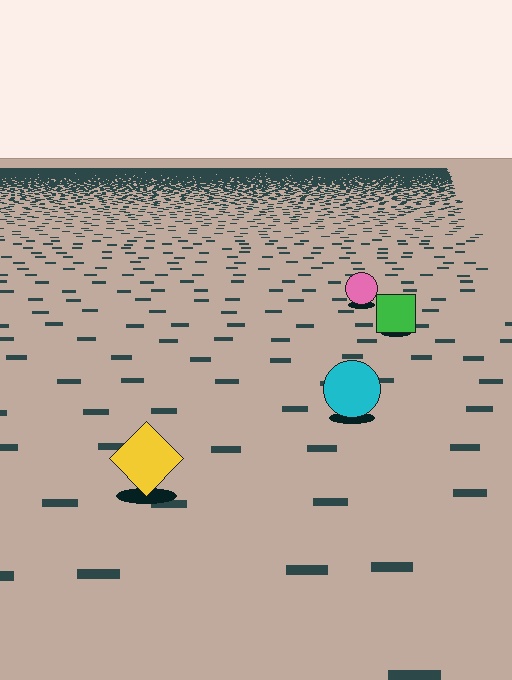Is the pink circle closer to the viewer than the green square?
No. The green square is closer — you can tell from the texture gradient: the ground texture is coarser near it.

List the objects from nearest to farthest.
From nearest to farthest: the yellow diamond, the cyan circle, the green square, the pink circle.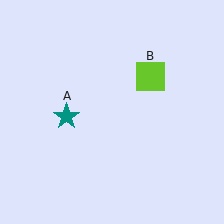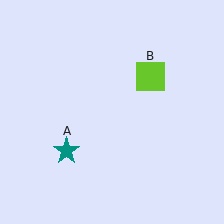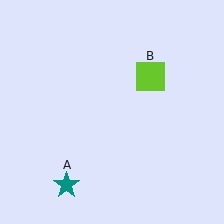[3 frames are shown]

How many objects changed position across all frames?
1 object changed position: teal star (object A).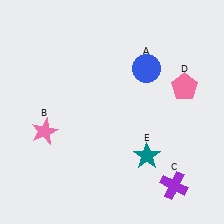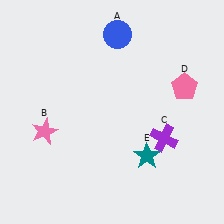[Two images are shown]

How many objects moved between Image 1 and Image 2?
2 objects moved between the two images.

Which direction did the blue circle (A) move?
The blue circle (A) moved up.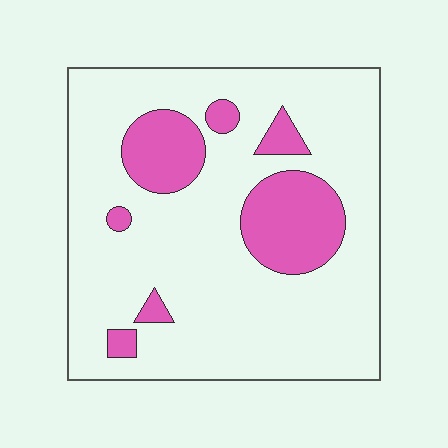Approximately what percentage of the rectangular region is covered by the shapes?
Approximately 20%.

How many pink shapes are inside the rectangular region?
7.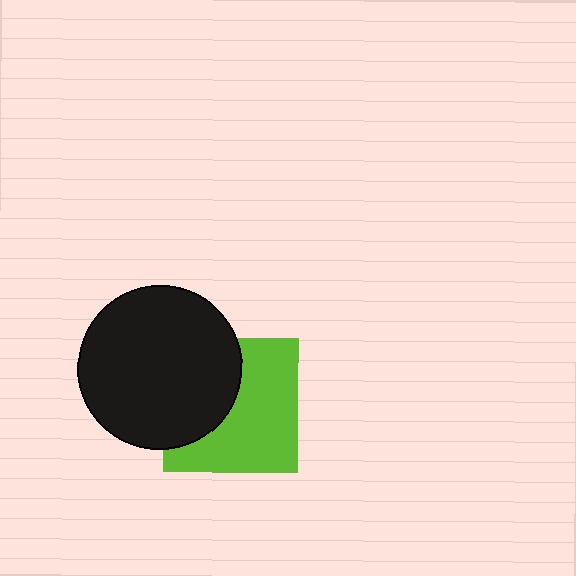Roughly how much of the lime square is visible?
About half of it is visible (roughly 59%).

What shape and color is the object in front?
The object in front is a black circle.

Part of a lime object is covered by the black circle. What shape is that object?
It is a square.